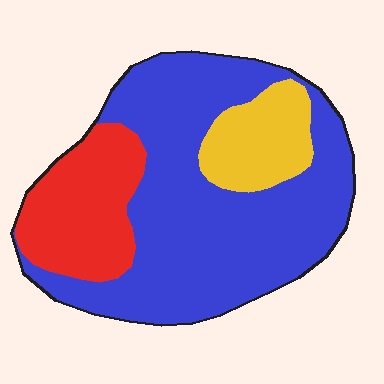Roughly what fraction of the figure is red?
Red takes up about one fifth (1/5) of the figure.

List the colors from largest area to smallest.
From largest to smallest: blue, red, yellow.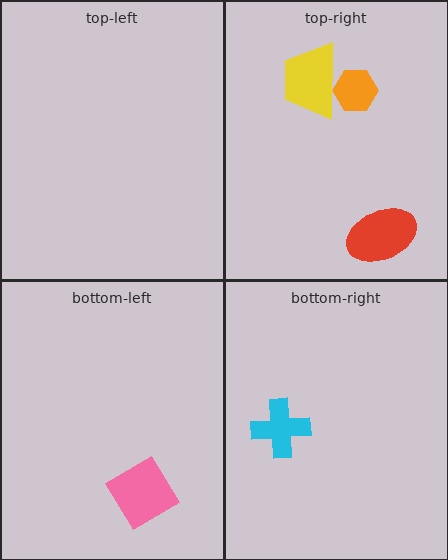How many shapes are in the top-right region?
3.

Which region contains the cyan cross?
The bottom-right region.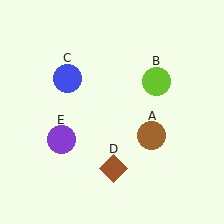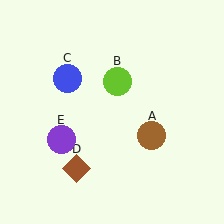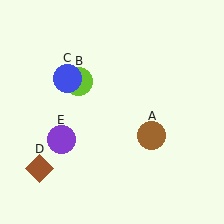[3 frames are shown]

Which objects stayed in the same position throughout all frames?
Brown circle (object A) and blue circle (object C) and purple circle (object E) remained stationary.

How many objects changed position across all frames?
2 objects changed position: lime circle (object B), brown diamond (object D).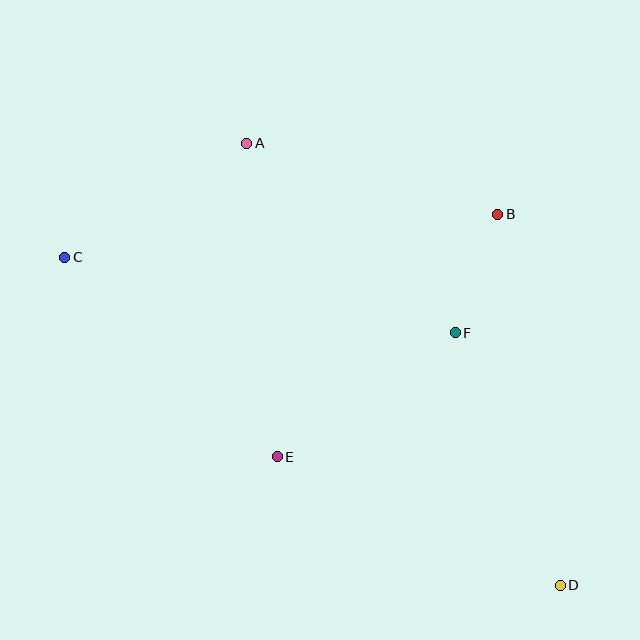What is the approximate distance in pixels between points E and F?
The distance between E and F is approximately 217 pixels.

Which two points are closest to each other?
Points B and F are closest to each other.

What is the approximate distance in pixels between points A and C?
The distance between A and C is approximately 215 pixels.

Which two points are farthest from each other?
Points C and D are farthest from each other.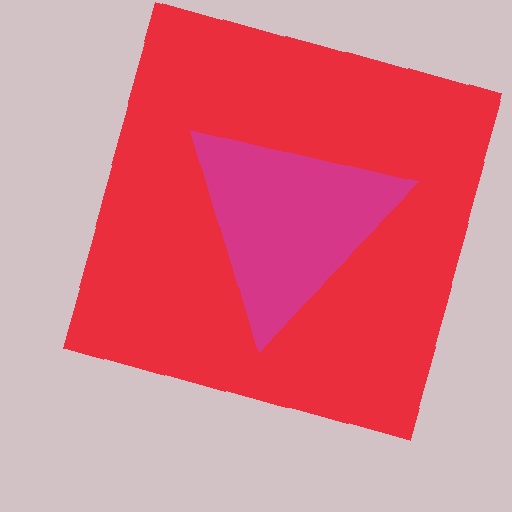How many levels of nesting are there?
2.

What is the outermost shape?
The red square.